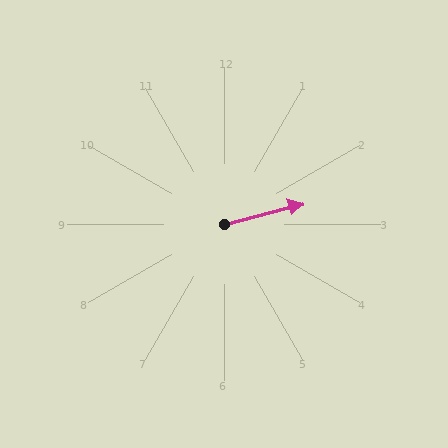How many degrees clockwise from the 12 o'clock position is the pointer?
Approximately 75 degrees.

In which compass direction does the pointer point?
East.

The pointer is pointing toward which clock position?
Roughly 3 o'clock.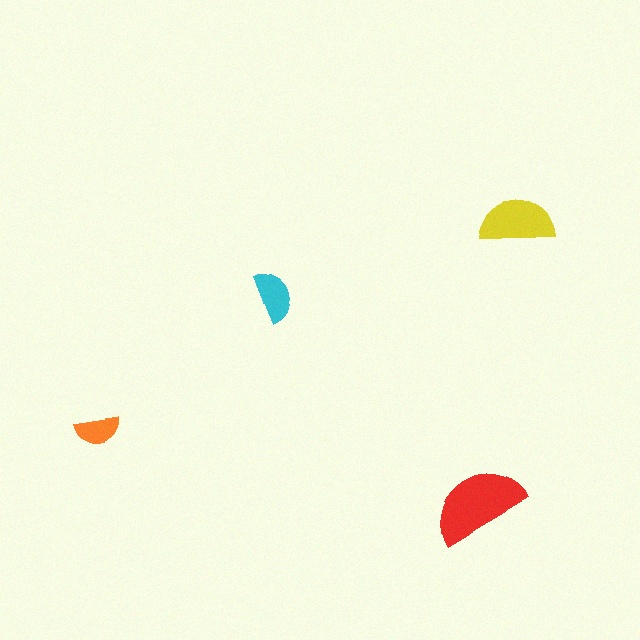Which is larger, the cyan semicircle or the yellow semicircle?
The yellow one.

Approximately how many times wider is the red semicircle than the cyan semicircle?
About 2 times wider.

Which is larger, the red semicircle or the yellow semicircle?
The red one.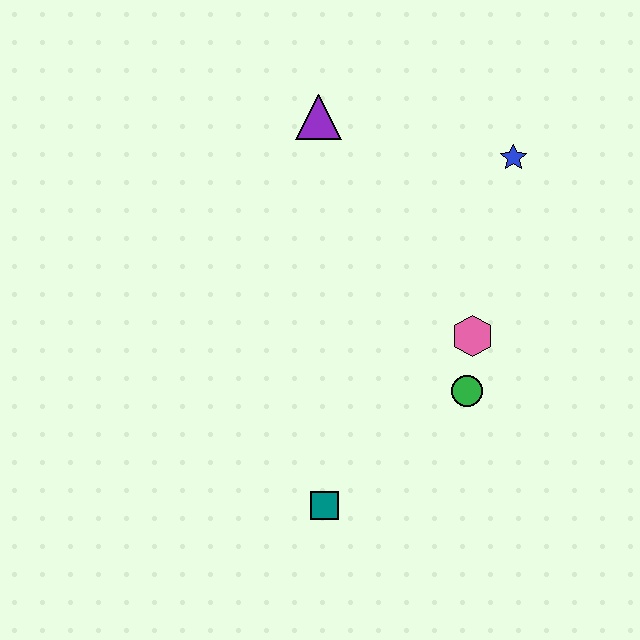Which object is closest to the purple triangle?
The blue star is closest to the purple triangle.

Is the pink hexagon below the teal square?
No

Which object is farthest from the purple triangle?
The teal square is farthest from the purple triangle.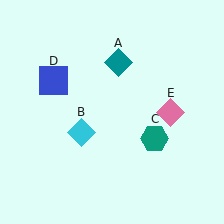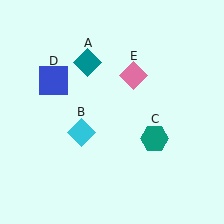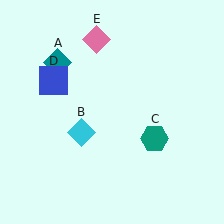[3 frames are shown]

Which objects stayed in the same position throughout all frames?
Cyan diamond (object B) and teal hexagon (object C) and blue square (object D) remained stationary.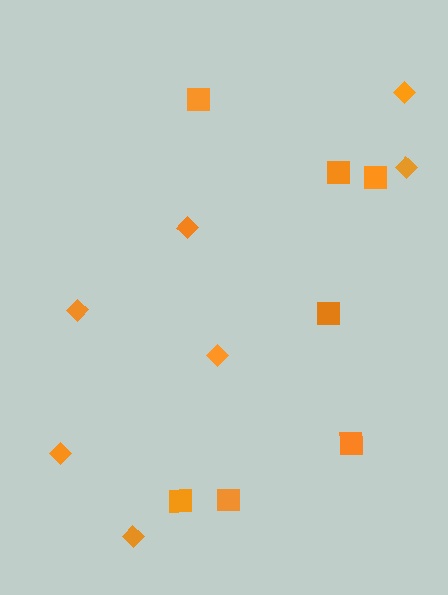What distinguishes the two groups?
There are 2 groups: one group of squares (7) and one group of diamonds (7).